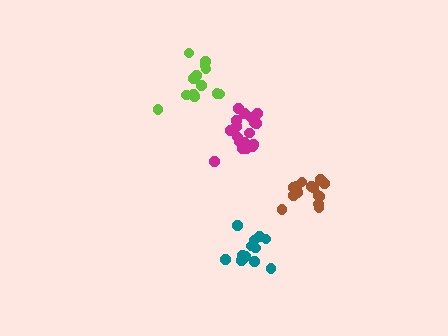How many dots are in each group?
Group 1: 18 dots, Group 2: 12 dots, Group 3: 13 dots, Group 4: 15 dots (58 total).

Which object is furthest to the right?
The brown cluster is rightmost.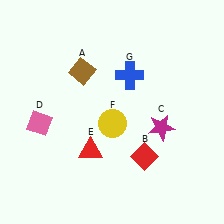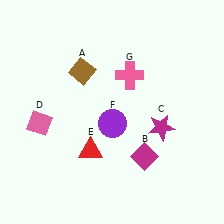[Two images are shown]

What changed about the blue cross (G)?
In Image 1, G is blue. In Image 2, it changed to pink.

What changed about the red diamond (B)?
In Image 1, B is red. In Image 2, it changed to magenta.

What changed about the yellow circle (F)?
In Image 1, F is yellow. In Image 2, it changed to purple.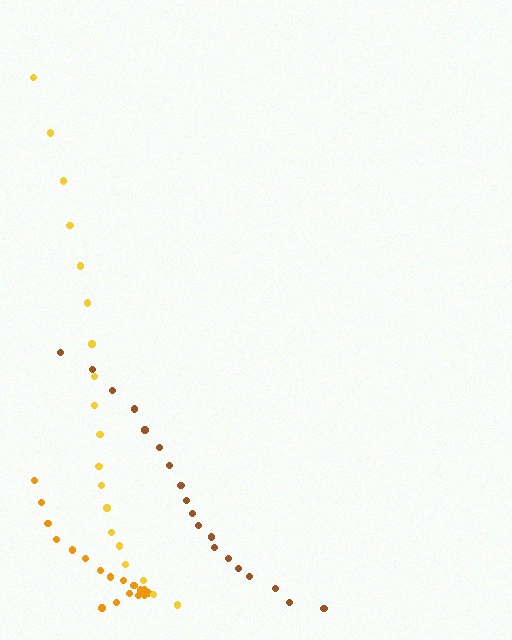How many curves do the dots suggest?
There are 3 distinct paths.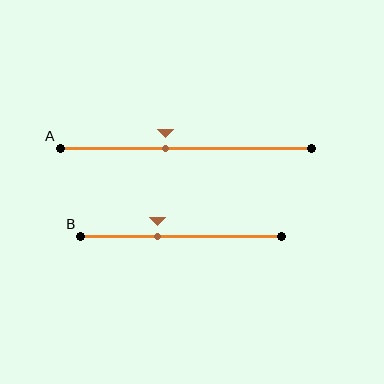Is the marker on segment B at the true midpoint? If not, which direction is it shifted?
No, the marker on segment B is shifted to the left by about 12% of the segment length.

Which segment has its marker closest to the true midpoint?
Segment A has its marker closest to the true midpoint.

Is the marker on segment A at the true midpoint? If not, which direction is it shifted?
No, the marker on segment A is shifted to the left by about 8% of the segment length.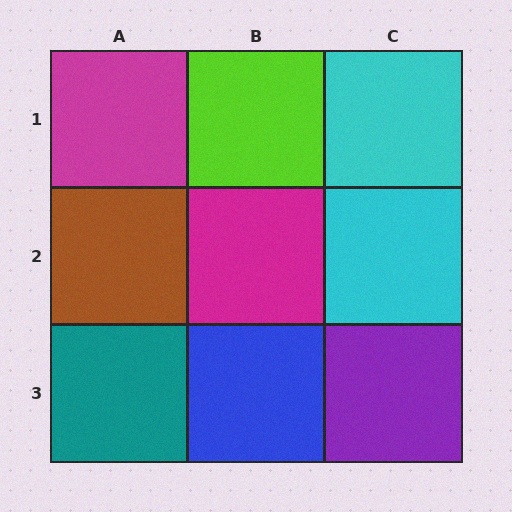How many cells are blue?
1 cell is blue.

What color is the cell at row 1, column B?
Lime.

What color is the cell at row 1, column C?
Cyan.